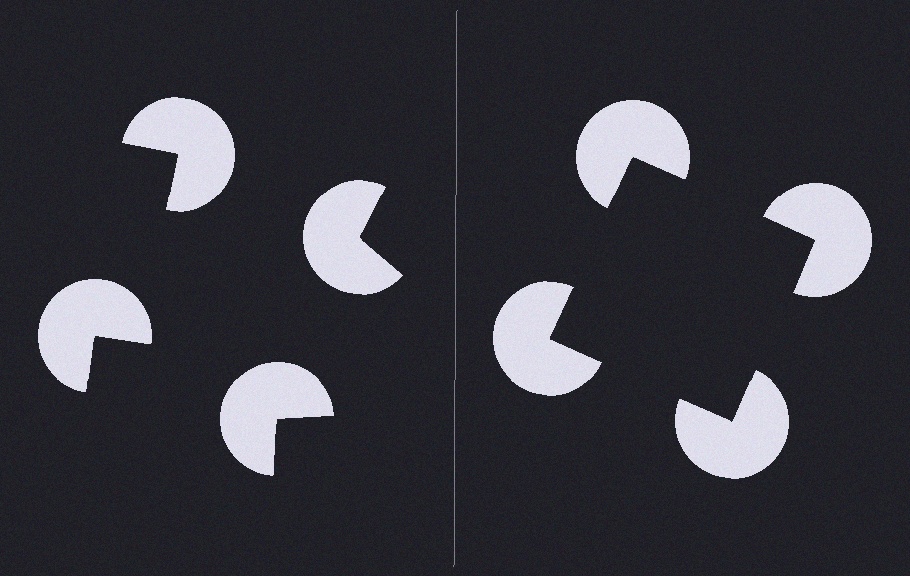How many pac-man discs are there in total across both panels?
8 — 4 on each side.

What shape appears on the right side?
An illusory square.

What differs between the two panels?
The pac-man discs are positioned identically on both sides; only the wedge orientations differ. On the right they align to a square; on the left they are misaligned.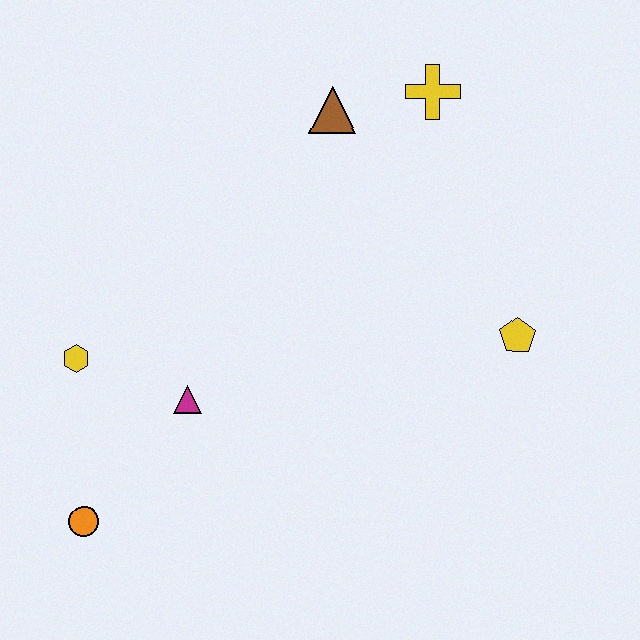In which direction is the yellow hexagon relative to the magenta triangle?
The yellow hexagon is to the left of the magenta triangle.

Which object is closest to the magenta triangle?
The yellow hexagon is closest to the magenta triangle.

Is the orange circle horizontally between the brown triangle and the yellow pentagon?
No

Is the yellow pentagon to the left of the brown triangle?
No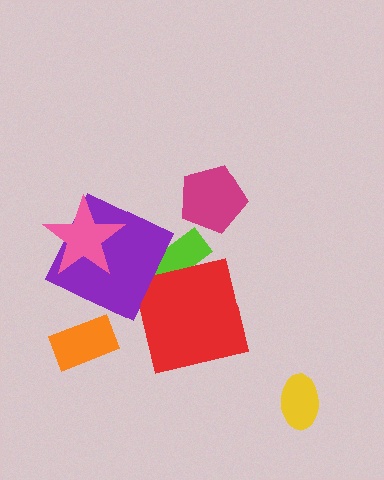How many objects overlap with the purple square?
2 objects overlap with the purple square.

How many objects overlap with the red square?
1 object overlaps with the red square.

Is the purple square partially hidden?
Yes, it is partially covered by another shape.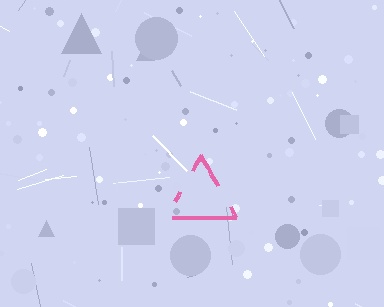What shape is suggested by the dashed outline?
The dashed outline suggests a triangle.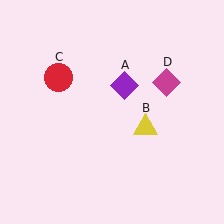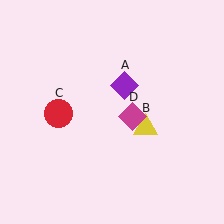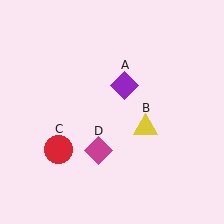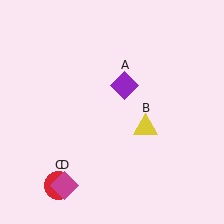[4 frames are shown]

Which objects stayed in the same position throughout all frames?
Purple diamond (object A) and yellow triangle (object B) remained stationary.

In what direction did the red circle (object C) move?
The red circle (object C) moved down.